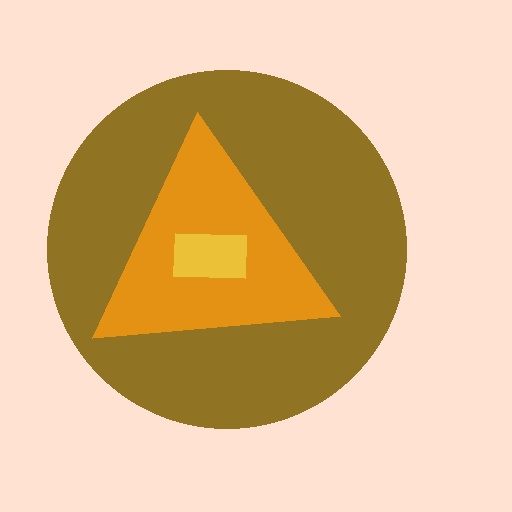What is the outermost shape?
The brown circle.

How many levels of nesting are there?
3.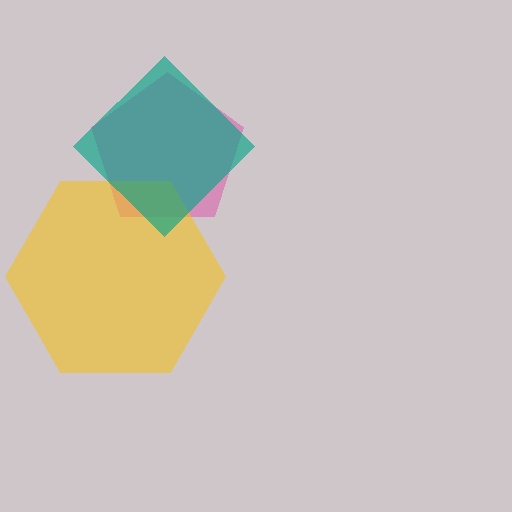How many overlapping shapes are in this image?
There are 3 overlapping shapes in the image.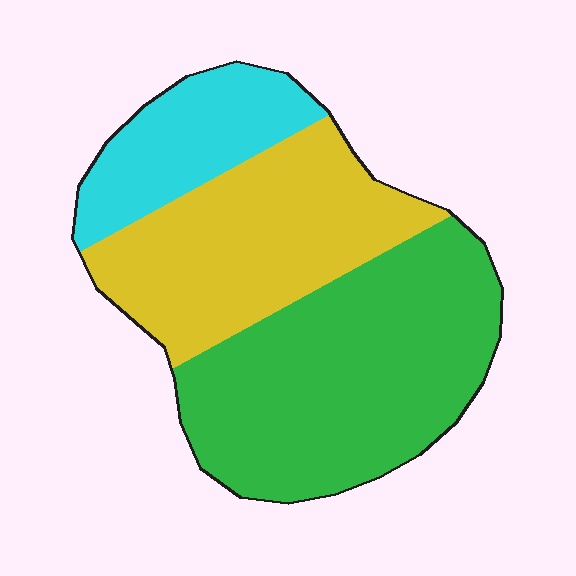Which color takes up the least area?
Cyan, at roughly 20%.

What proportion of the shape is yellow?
Yellow covers around 35% of the shape.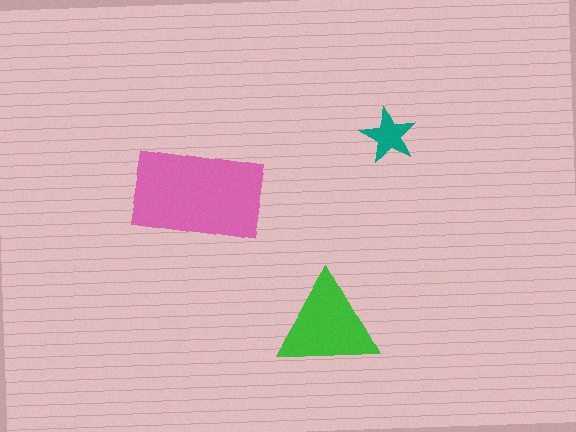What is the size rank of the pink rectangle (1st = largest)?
1st.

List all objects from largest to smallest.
The pink rectangle, the green triangle, the teal star.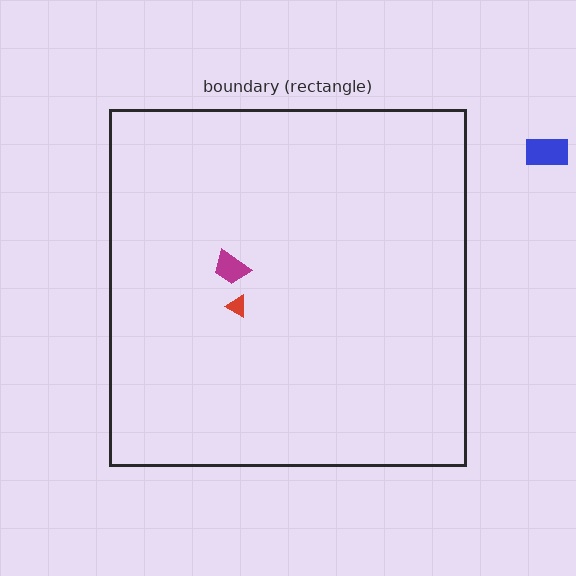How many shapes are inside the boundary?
2 inside, 1 outside.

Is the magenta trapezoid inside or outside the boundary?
Inside.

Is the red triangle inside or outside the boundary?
Inside.